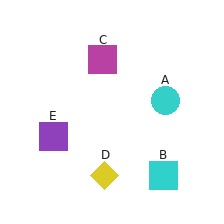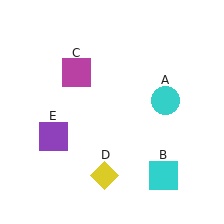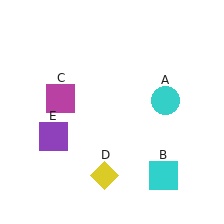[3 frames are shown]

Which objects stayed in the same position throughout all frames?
Cyan circle (object A) and cyan square (object B) and yellow diamond (object D) and purple square (object E) remained stationary.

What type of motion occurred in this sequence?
The magenta square (object C) rotated counterclockwise around the center of the scene.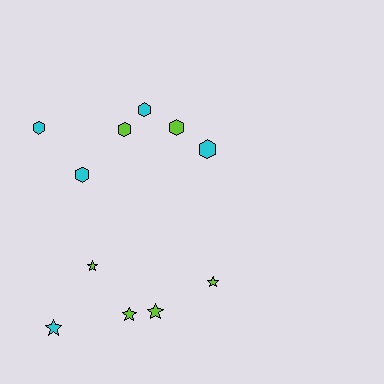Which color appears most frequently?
Lime, with 6 objects.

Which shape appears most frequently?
Hexagon, with 6 objects.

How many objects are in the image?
There are 11 objects.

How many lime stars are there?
There are 4 lime stars.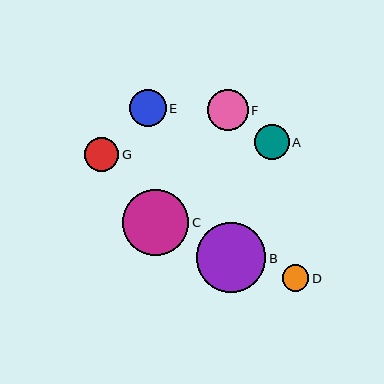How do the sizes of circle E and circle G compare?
Circle E and circle G are approximately the same size.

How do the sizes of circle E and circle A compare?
Circle E and circle A are approximately the same size.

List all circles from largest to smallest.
From largest to smallest: B, C, F, E, A, G, D.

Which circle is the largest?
Circle B is the largest with a size of approximately 69 pixels.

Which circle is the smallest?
Circle D is the smallest with a size of approximately 26 pixels.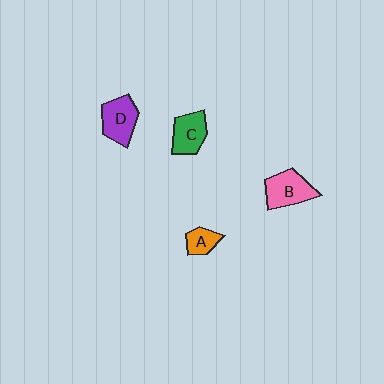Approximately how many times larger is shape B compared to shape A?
Approximately 1.9 times.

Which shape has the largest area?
Shape B (pink).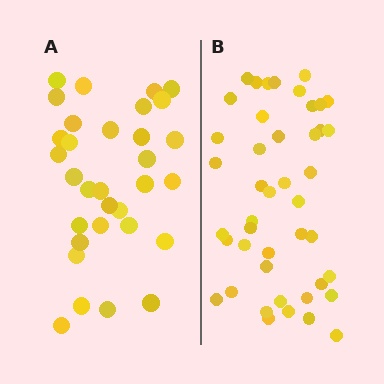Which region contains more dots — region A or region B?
Region B (the right region) has more dots.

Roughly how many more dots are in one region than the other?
Region B has roughly 12 or so more dots than region A.